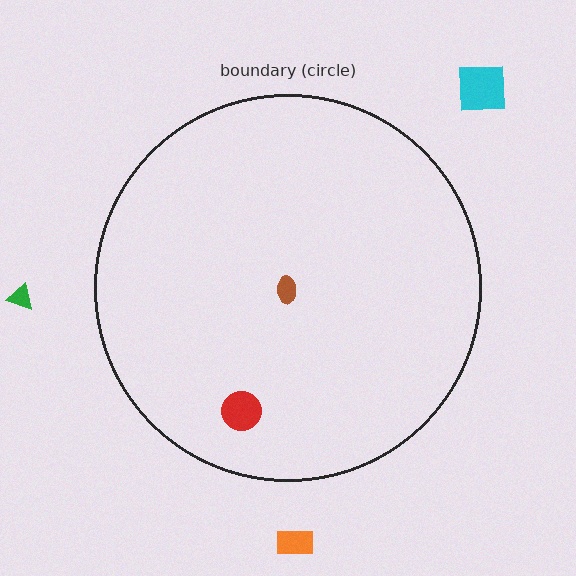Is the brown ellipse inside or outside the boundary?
Inside.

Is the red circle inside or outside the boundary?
Inside.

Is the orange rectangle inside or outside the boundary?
Outside.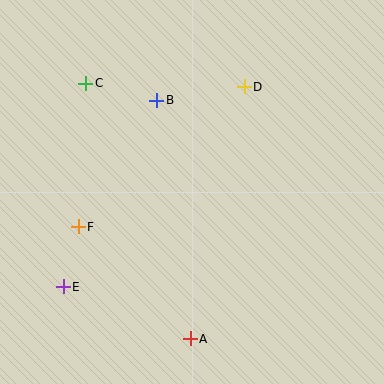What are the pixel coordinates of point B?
Point B is at (157, 100).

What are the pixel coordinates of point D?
Point D is at (244, 87).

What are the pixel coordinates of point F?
Point F is at (78, 227).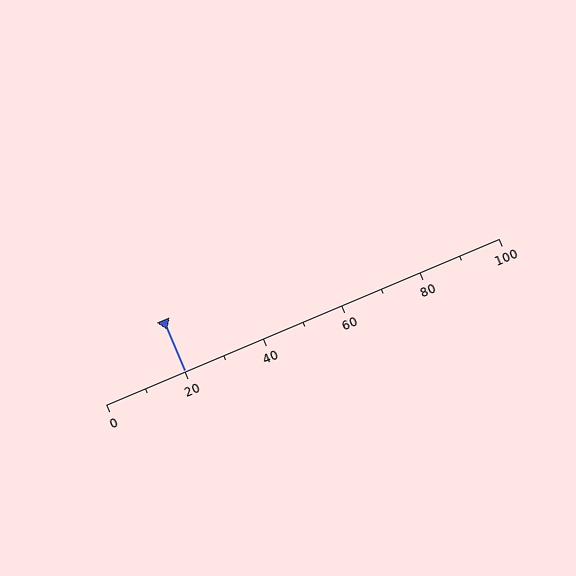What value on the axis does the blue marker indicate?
The marker indicates approximately 20.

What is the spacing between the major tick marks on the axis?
The major ticks are spaced 20 apart.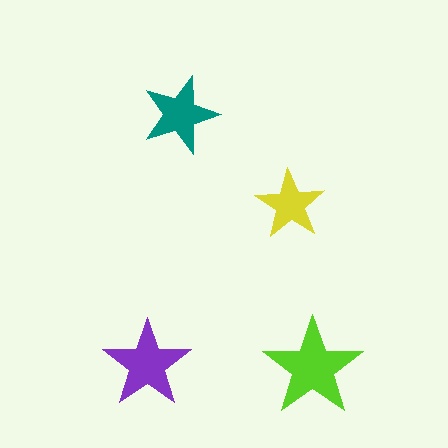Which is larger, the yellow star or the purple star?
The purple one.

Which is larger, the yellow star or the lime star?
The lime one.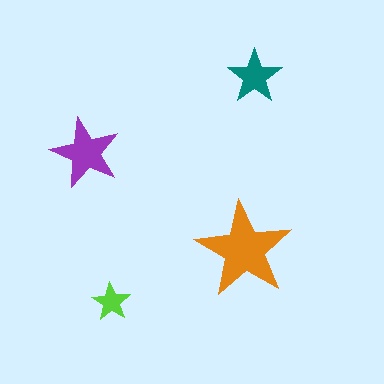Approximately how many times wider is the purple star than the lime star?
About 2 times wider.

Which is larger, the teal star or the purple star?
The purple one.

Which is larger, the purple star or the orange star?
The orange one.